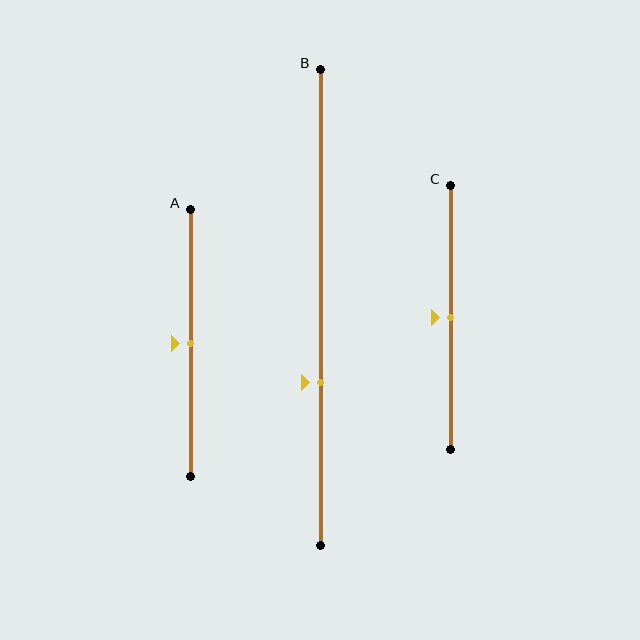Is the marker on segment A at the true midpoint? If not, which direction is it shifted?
Yes, the marker on segment A is at the true midpoint.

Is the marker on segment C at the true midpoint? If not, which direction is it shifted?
Yes, the marker on segment C is at the true midpoint.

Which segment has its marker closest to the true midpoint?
Segment A has its marker closest to the true midpoint.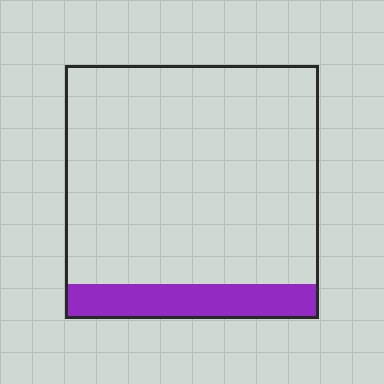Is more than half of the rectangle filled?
No.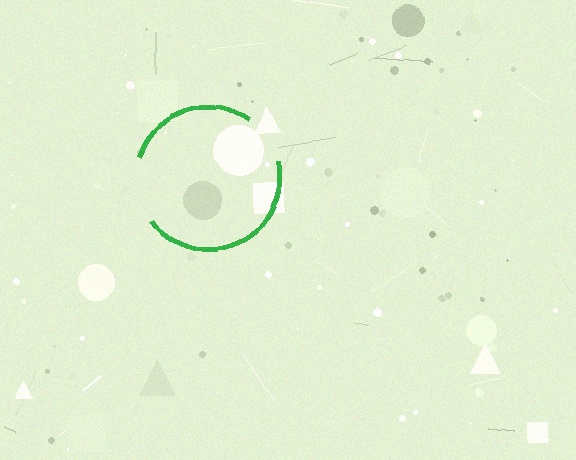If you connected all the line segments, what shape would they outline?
They would outline a circle.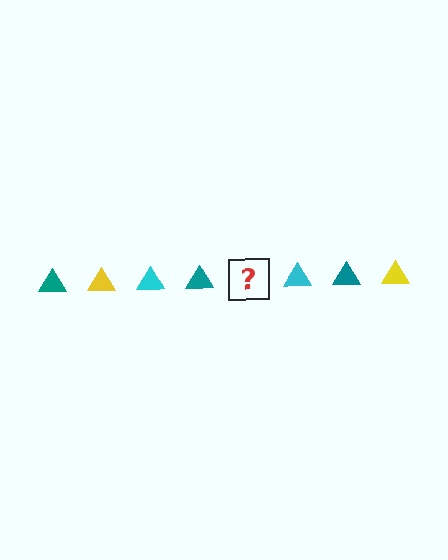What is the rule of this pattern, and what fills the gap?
The rule is that the pattern cycles through teal, yellow, cyan triangles. The gap should be filled with a yellow triangle.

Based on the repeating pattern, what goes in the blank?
The blank should be a yellow triangle.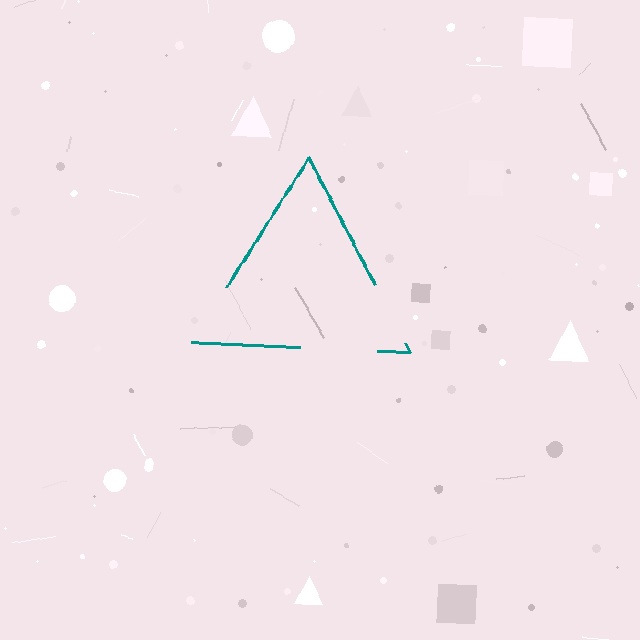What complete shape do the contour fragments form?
The contour fragments form a triangle.